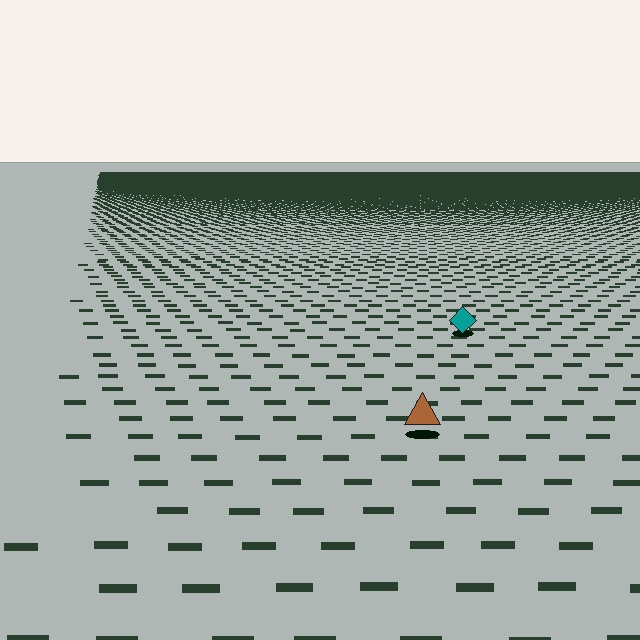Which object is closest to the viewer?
The brown triangle is closest. The texture marks near it are larger and more spread out.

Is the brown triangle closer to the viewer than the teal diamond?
Yes. The brown triangle is closer — you can tell from the texture gradient: the ground texture is coarser near it.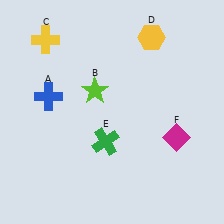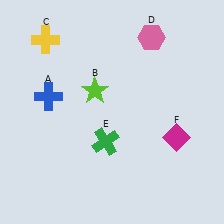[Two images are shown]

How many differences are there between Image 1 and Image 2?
There is 1 difference between the two images.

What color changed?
The hexagon (D) changed from yellow in Image 1 to pink in Image 2.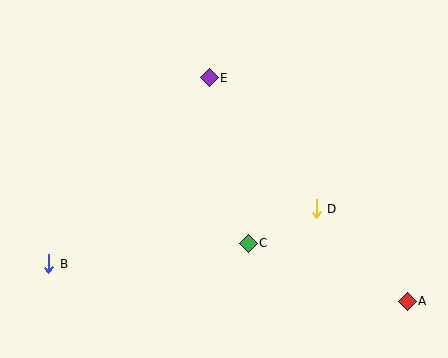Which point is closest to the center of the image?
Point C at (248, 243) is closest to the center.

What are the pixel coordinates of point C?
Point C is at (248, 243).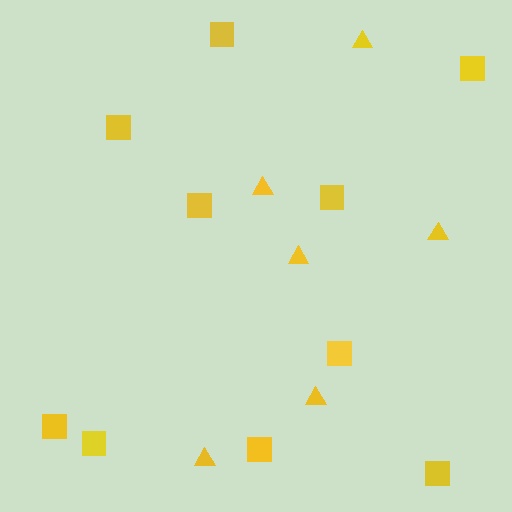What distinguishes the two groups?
There are 2 groups: one group of triangles (6) and one group of squares (10).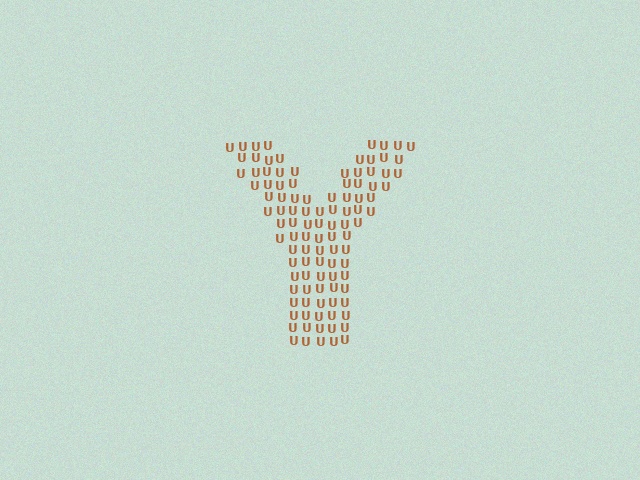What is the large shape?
The large shape is the letter Y.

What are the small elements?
The small elements are letter U's.